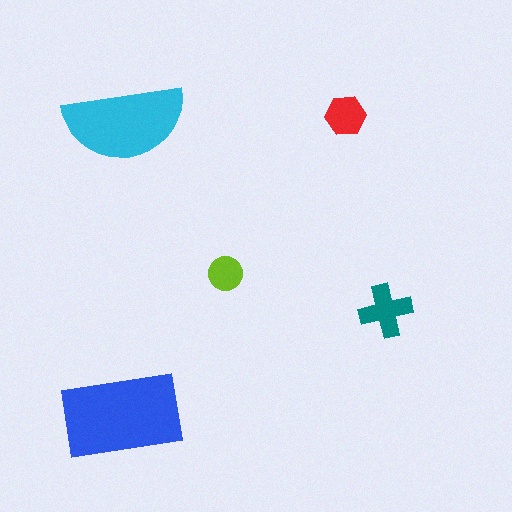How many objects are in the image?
There are 5 objects in the image.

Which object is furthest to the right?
The teal cross is rightmost.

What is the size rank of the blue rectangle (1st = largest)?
1st.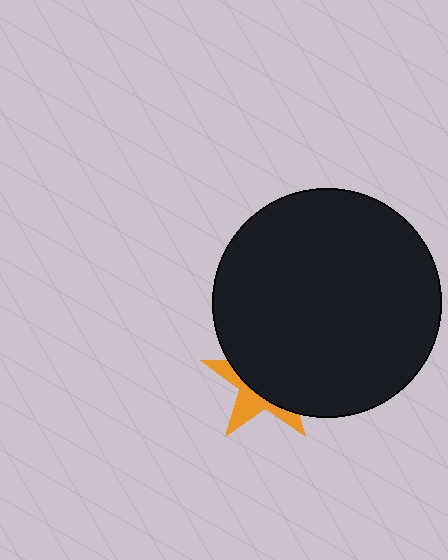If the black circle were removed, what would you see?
You would see the complete orange star.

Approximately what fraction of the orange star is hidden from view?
Roughly 65% of the orange star is hidden behind the black circle.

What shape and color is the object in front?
The object in front is a black circle.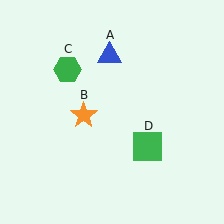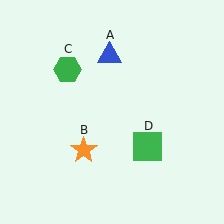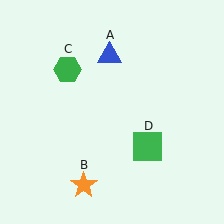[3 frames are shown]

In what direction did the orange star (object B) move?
The orange star (object B) moved down.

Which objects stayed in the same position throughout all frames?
Blue triangle (object A) and green hexagon (object C) and green square (object D) remained stationary.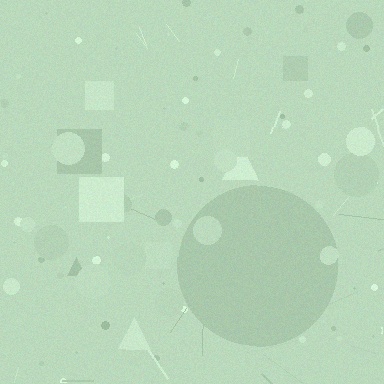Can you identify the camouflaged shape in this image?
The camouflaged shape is a circle.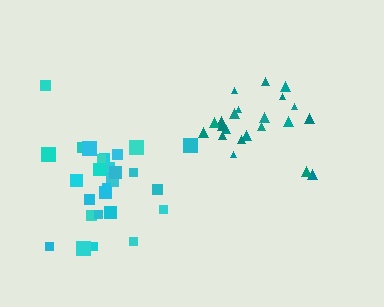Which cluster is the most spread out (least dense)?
Teal.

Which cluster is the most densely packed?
Cyan.